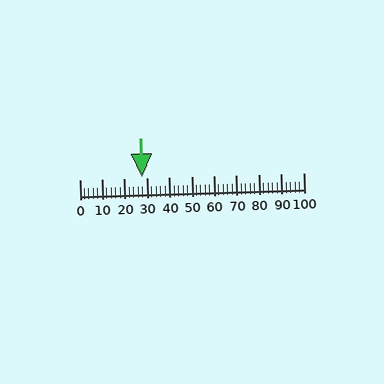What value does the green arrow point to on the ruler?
The green arrow points to approximately 28.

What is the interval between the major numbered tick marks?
The major tick marks are spaced 10 units apart.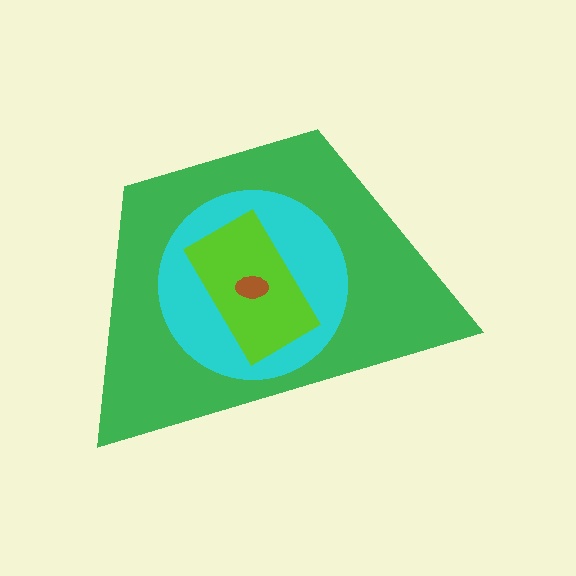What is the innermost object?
The brown ellipse.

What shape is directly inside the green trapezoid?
The cyan circle.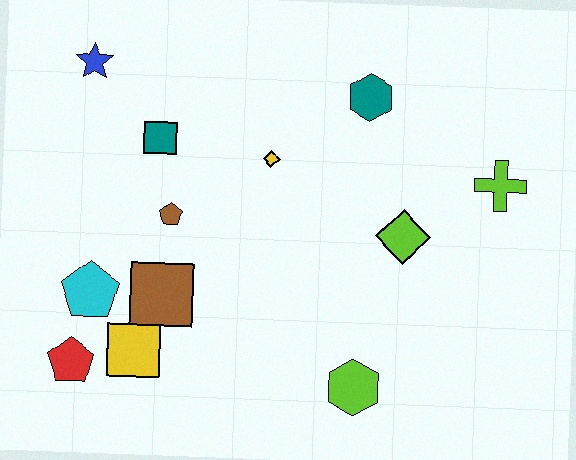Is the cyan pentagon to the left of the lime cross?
Yes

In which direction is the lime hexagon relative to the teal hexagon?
The lime hexagon is below the teal hexagon.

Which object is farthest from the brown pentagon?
The lime cross is farthest from the brown pentagon.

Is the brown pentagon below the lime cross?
Yes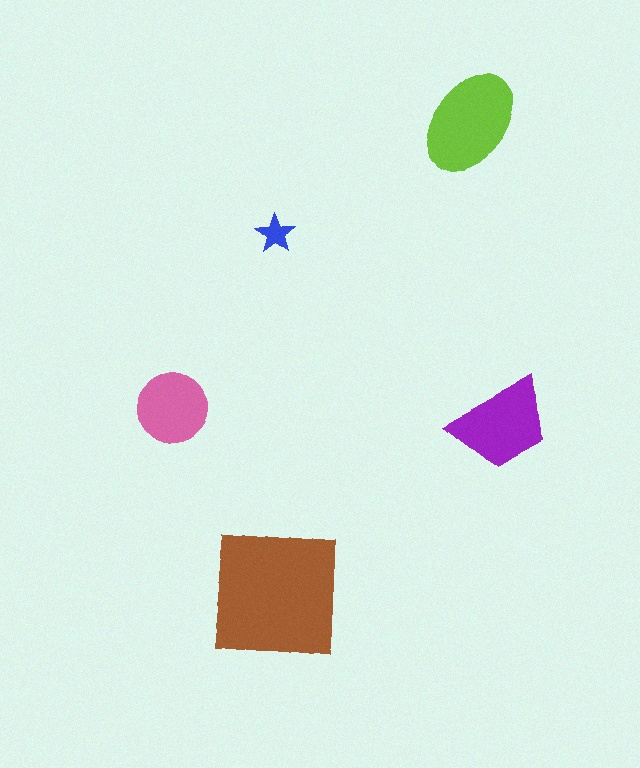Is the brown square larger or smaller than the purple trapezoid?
Larger.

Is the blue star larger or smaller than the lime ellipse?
Smaller.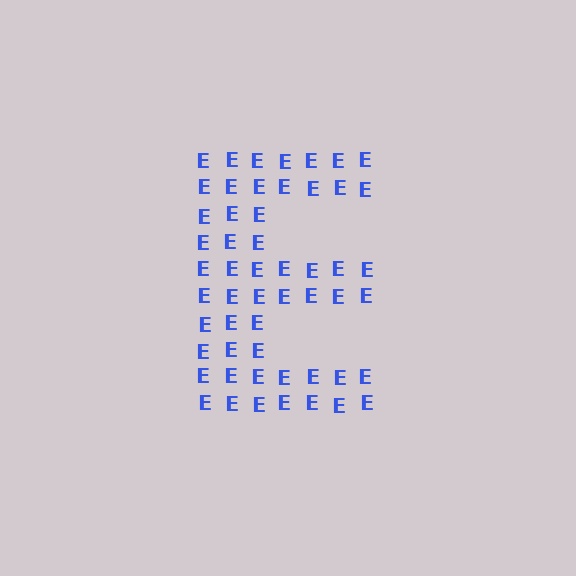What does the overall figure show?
The overall figure shows the letter E.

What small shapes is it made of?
It is made of small letter E's.